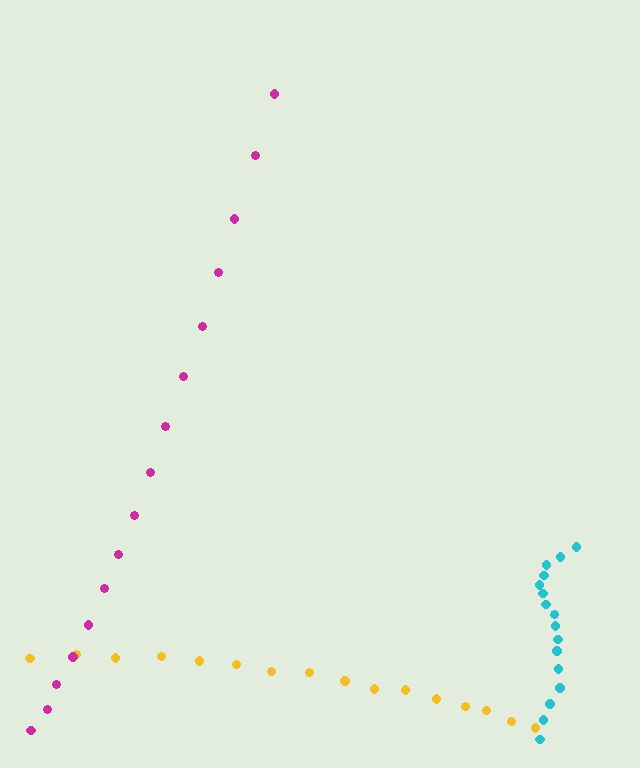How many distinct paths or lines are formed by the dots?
There are 3 distinct paths.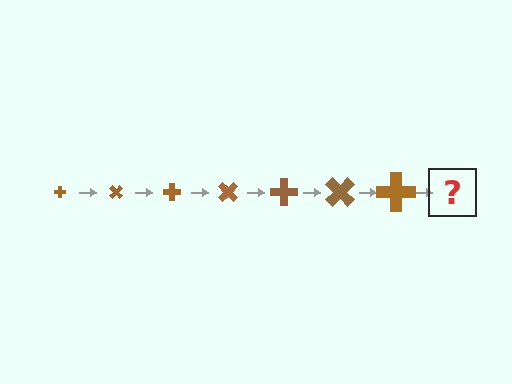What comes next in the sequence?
The next element should be a cross, larger than the previous one and rotated 315 degrees from the start.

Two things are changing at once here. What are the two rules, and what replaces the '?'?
The two rules are that the cross grows larger each step and it rotates 45 degrees each step. The '?' should be a cross, larger than the previous one and rotated 315 degrees from the start.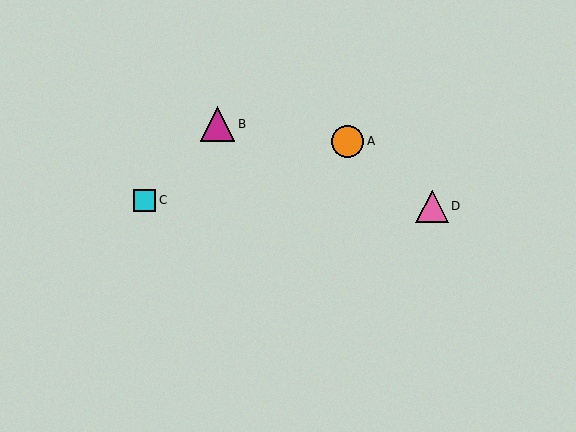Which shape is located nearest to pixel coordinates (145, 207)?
The cyan square (labeled C) at (145, 200) is nearest to that location.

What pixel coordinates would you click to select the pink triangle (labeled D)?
Click at (432, 206) to select the pink triangle D.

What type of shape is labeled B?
Shape B is a magenta triangle.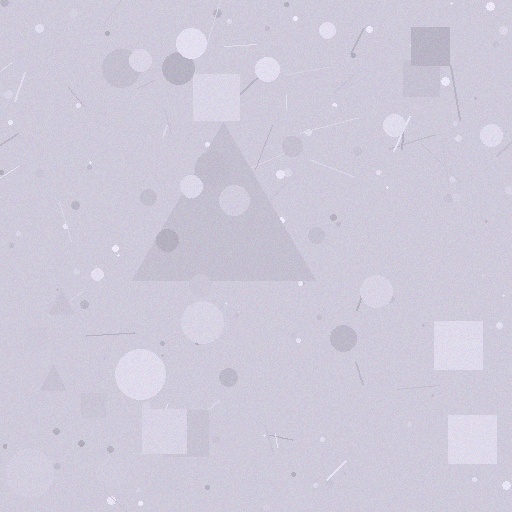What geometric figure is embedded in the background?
A triangle is embedded in the background.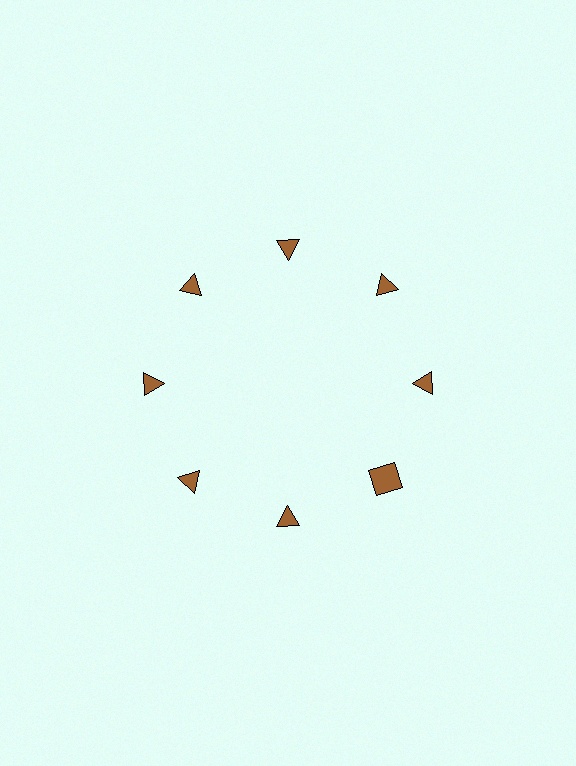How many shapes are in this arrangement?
There are 8 shapes arranged in a ring pattern.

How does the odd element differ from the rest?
It has a different shape: square instead of triangle.